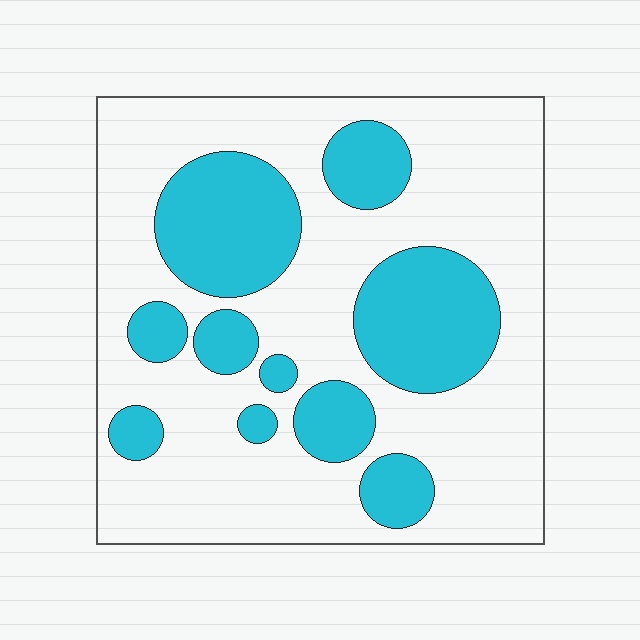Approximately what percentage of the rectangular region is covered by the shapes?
Approximately 30%.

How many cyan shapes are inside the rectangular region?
10.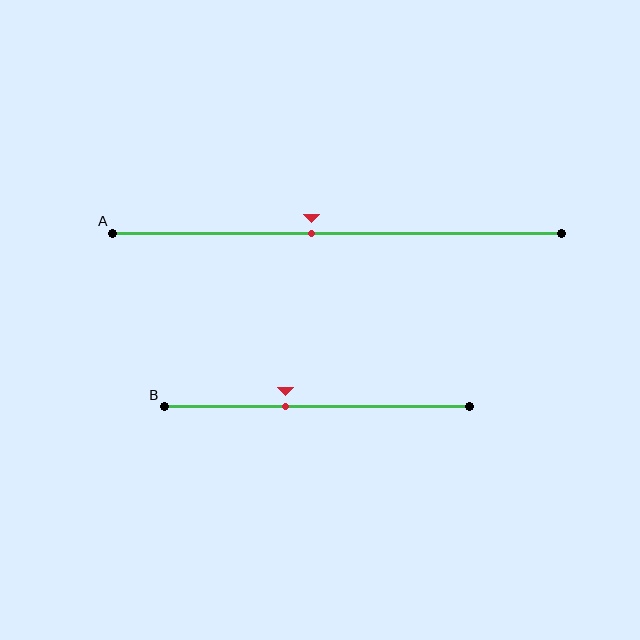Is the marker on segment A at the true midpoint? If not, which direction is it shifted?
No, the marker on segment A is shifted to the left by about 6% of the segment length.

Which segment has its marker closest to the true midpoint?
Segment A has its marker closest to the true midpoint.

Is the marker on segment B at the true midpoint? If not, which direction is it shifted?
No, the marker on segment B is shifted to the left by about 10% of the segment length.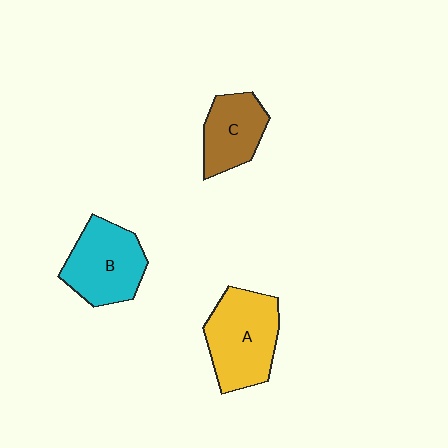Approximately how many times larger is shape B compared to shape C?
Approximately 1.3 times.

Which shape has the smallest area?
Shape C (brown).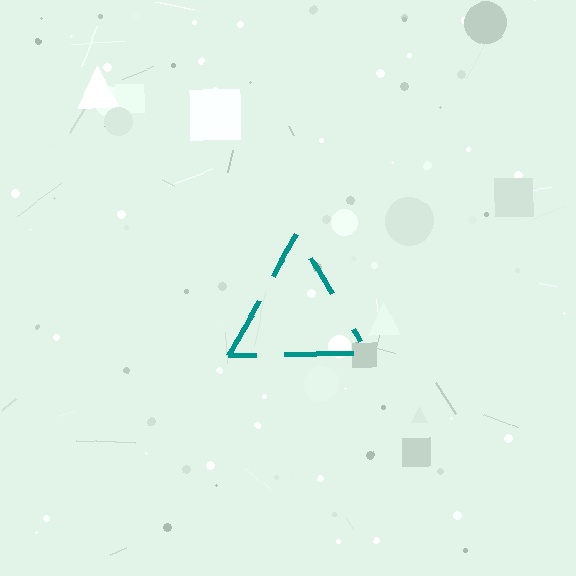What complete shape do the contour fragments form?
The contour fragments form a triangle.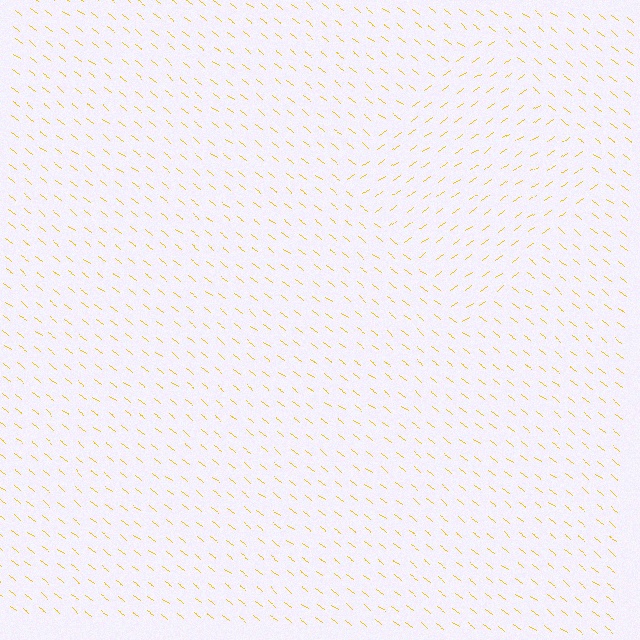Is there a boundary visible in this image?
Yes, there is a texture boundary formed by a change in line orientation.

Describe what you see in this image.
The image is filled with small yellow line segments. A diamond region in the image has lines oriented differently from the surrounding lines, creating a visible texture boundary.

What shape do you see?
I see a diamond.